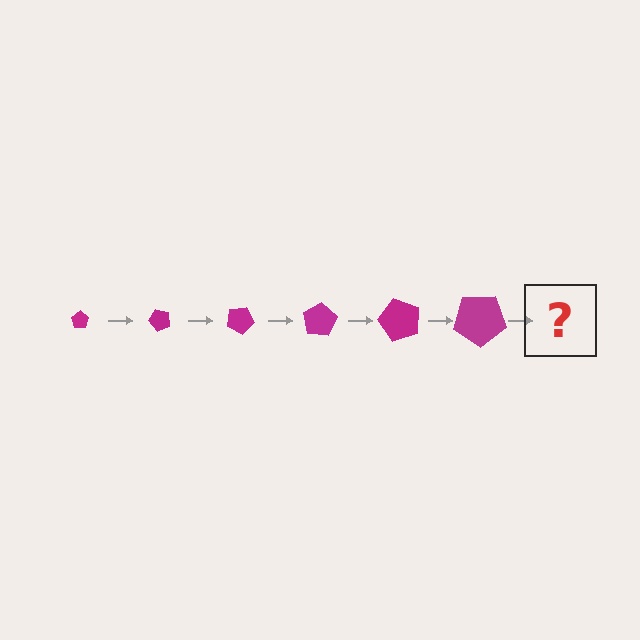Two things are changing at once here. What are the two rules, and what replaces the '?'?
The two rules are that the pentagon grows larger each step and it rotates 50 degrees each step. The '?' should be a pentagon, larger than the previous one and rotated 300 degrees from the start.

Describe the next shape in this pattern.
It should be a pentagon, larger than the previous one and rotated 300 degrees from the start.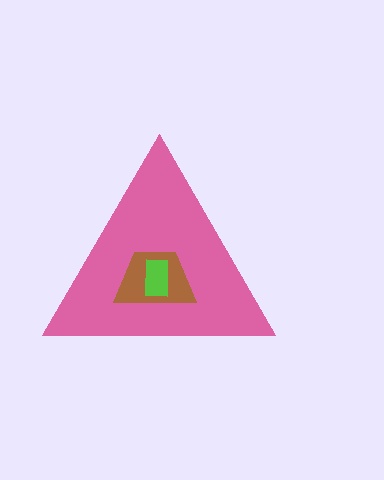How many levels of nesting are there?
3.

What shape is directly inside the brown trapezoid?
The lime rectangle.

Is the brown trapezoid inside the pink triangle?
Yes.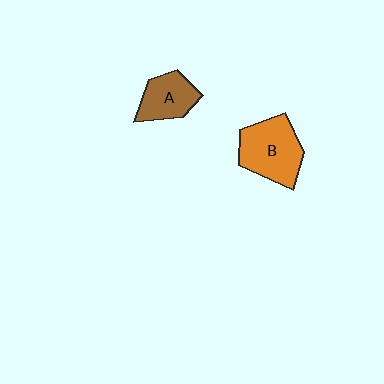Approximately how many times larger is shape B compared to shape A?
Approximately 1.5 times.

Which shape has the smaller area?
Shape A (brown).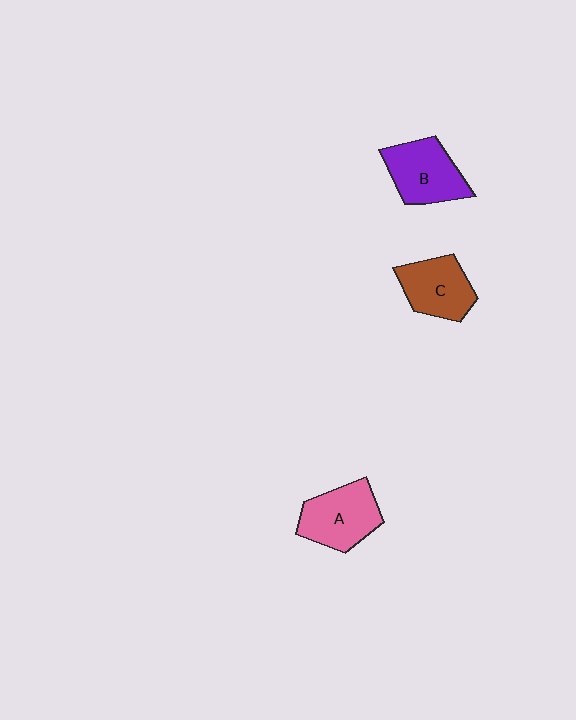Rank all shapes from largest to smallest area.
From largest to smallest: B (purple), A (pink), C (brown).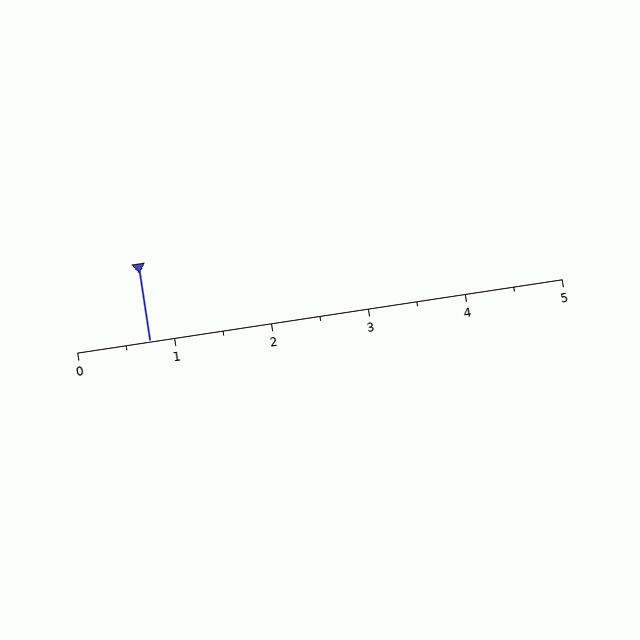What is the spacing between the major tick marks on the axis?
The major ticks are spaced 1 apart.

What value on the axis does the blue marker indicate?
The marker indicates approximately 0.8.